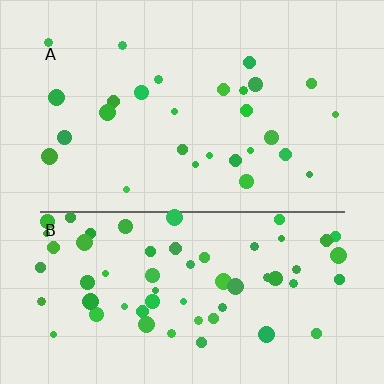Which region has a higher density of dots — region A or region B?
B (the bottom).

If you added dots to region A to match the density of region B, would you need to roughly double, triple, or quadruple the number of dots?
Approximately double.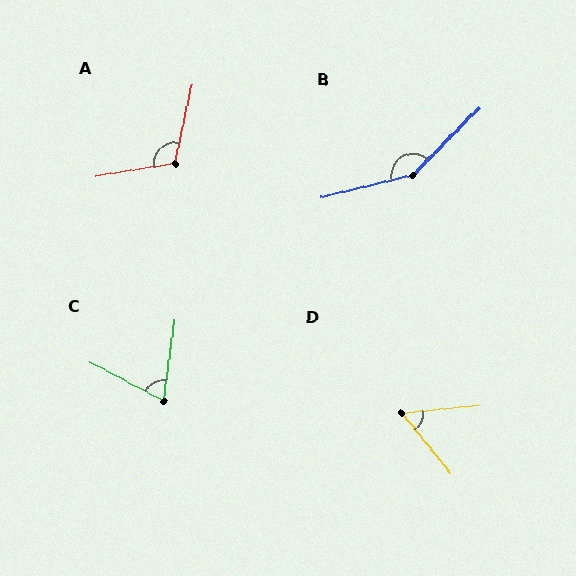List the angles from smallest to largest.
D (57°), C (70°), A (111°), B (149°).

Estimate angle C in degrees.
Approximately 70 degrees.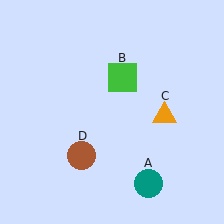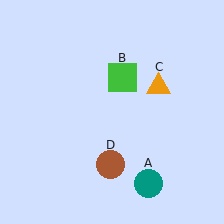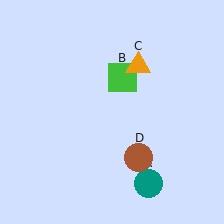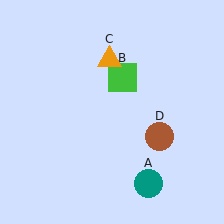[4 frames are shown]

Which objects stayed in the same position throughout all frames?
Teal circle (object A) and green square (object B) remained stationary.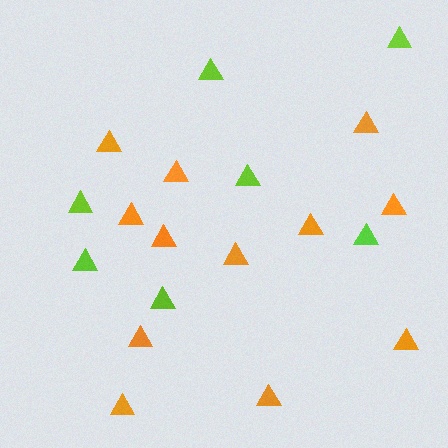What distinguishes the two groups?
There are 2 groups: one group of lime triangles (7) and one group of orange triangles (12).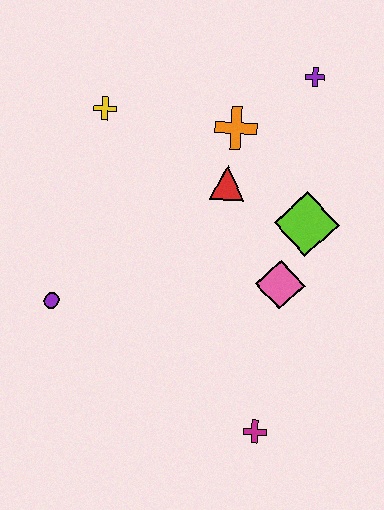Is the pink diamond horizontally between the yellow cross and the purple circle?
No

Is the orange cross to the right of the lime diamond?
No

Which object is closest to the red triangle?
The orange cross is closest to the red triangle.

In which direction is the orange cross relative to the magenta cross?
The orange cross is above the magenta cross.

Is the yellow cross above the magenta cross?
Yes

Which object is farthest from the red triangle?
The magenta cross is farthest from the red triangle.